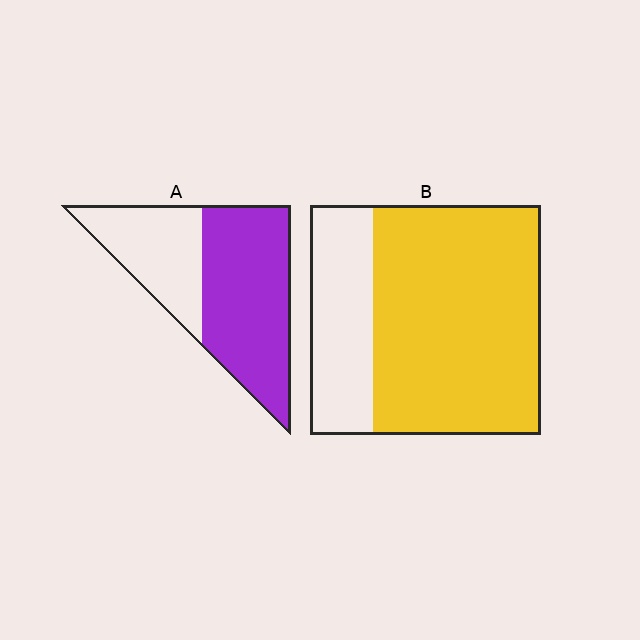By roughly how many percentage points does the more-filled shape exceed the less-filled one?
By roughly 10 percentage points (B over A).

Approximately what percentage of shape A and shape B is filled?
A is approximately 60% and B is approximately 75%.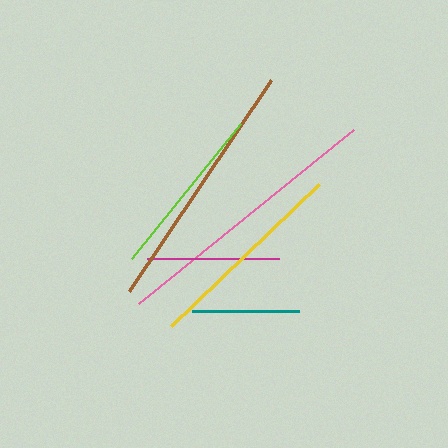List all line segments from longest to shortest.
From longest to shortest: pink, brown, yellow, lime, magenta, teal.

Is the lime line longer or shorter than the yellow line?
The yellow line is longer than the lime line.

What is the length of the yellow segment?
The yellow segment is approximately 205 pixels long.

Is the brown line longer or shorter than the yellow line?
The brown line is longer than the yellow line.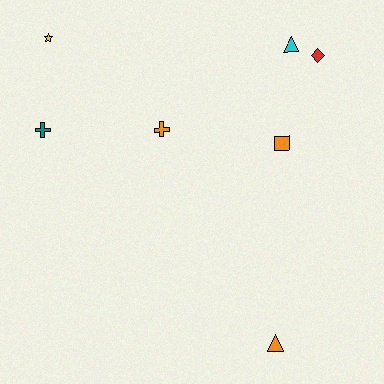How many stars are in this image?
There is 1 star.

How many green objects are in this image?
There are no green objects.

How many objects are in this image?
There are 7 objects.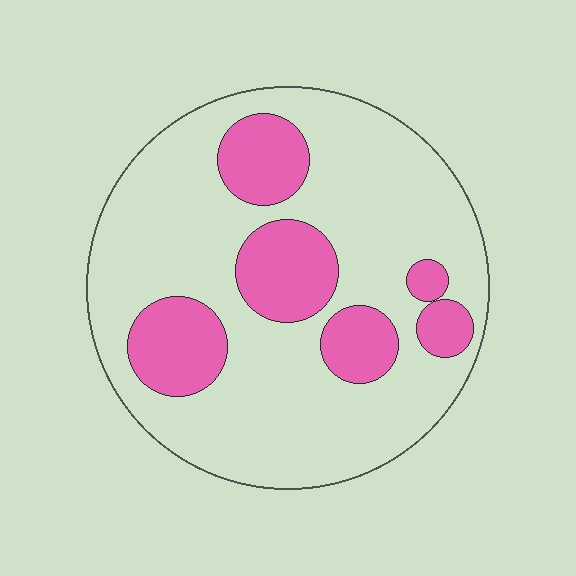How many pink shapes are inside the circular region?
6.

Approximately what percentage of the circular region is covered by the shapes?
Approximately 25%.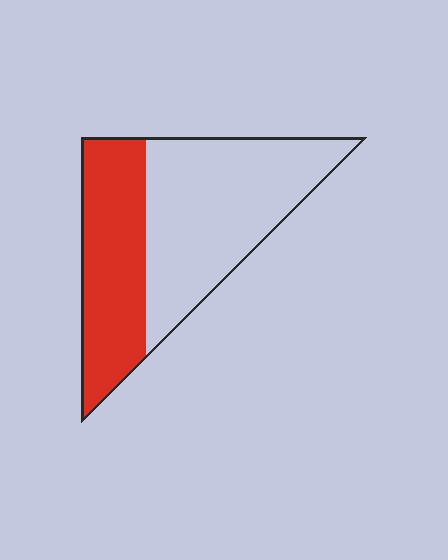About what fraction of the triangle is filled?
About two fifths (2/5).